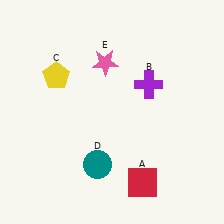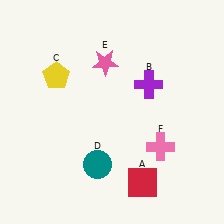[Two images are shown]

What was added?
A pink cross (F) was added in Image 2.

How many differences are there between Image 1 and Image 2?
There is 1 difference between the two images.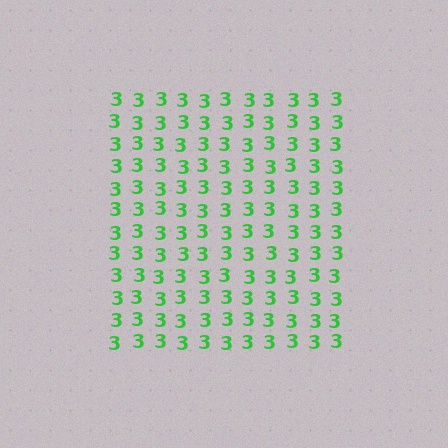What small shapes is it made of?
It is made of small digit 3's.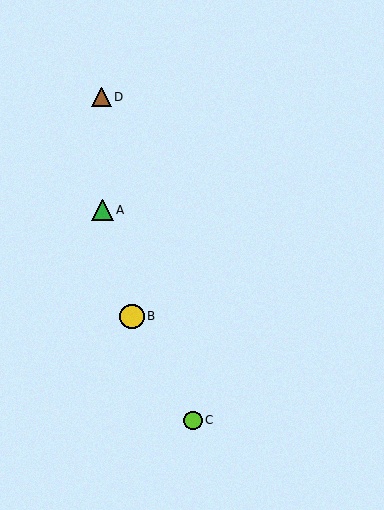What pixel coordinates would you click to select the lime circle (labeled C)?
Click at (193, 420) to select the lime circle C.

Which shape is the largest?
The yellow circle (labeled B) is the largest.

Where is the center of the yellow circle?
The center of the yellow circle is at (132, 316).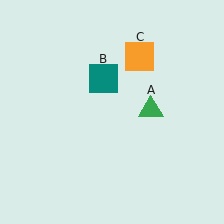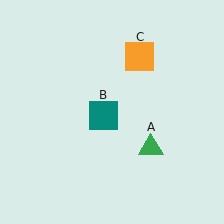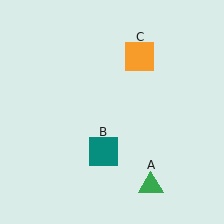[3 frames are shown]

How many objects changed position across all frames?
2 objects changed position: green triangle (object A), teal square (object B).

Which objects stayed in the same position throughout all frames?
Orange square (object C) remained stationary.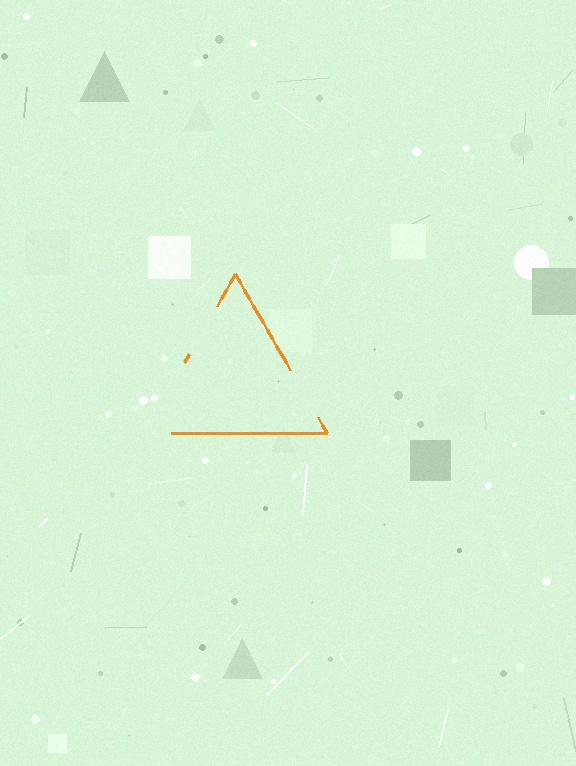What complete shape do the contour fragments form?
The contour fragments form a triangle.